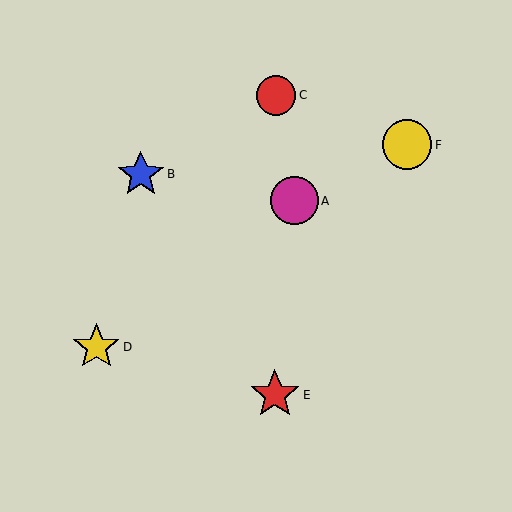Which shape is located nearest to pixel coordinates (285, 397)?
The red star (labeled E) at (275, 395) is nearest to that location.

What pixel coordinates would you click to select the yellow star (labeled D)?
Click at (96, 347) to select the yellow star D.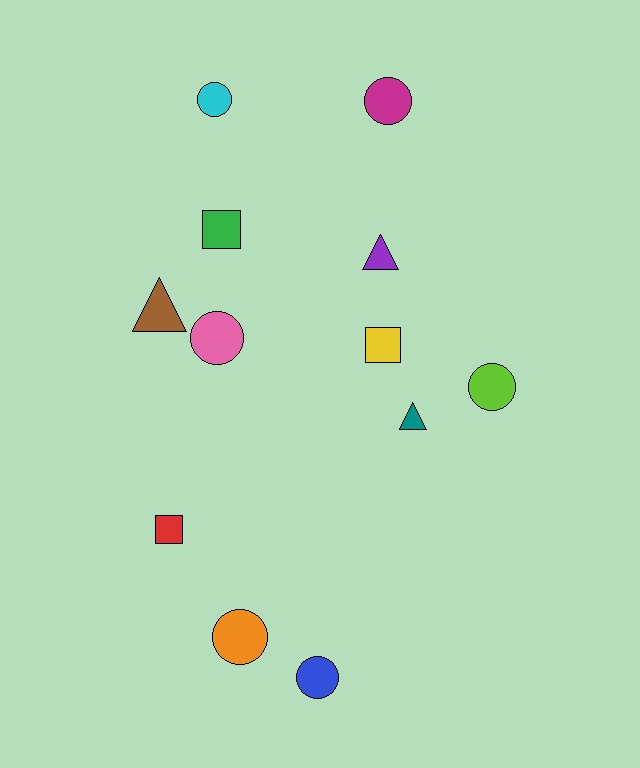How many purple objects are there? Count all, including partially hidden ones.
There is 1 purple object.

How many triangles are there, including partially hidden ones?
There are 3 triangles.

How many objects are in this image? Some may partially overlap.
There are 12 objects.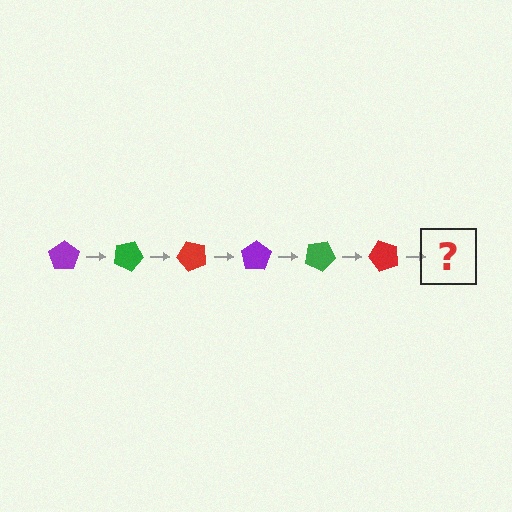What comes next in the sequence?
The next element should be a purple pentagon, rotated 150 degrees from the start.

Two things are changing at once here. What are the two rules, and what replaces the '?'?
The two rules are that it rotates 25 degrees each step and the color cycles through purple, green, and red. The '?' should be a purple pentagon, rotated 150 degrees from the start.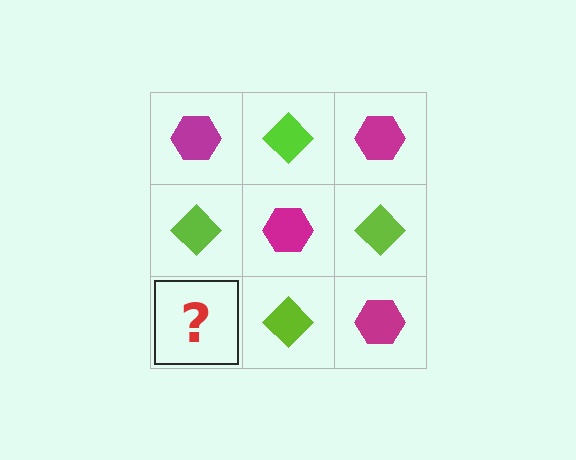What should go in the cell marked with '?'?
The missing cell should contain a magenta hexagon.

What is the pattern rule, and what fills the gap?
The rule is that it alternates magenta hexagon and lime diamond in a checkerboard pattern. The gap should be filled with a magenta hexagon.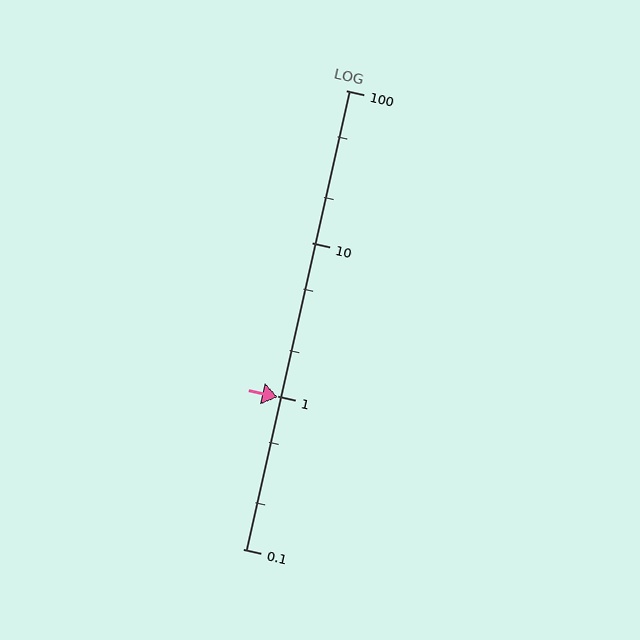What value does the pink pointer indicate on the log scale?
The pointer indicates approximately 0.98.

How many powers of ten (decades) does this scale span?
The scale spans 3 decades, from 0.1 to 100.